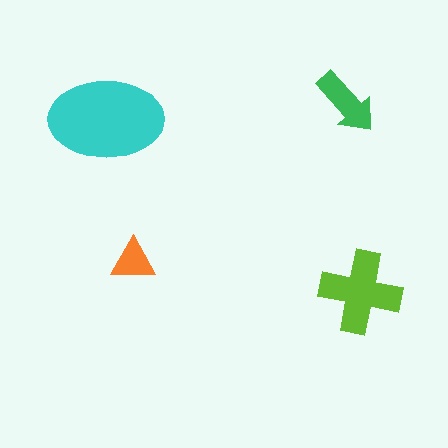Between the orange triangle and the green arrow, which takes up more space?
The green arrow.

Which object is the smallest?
The orange triangle.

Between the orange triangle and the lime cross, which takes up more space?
The lime cross.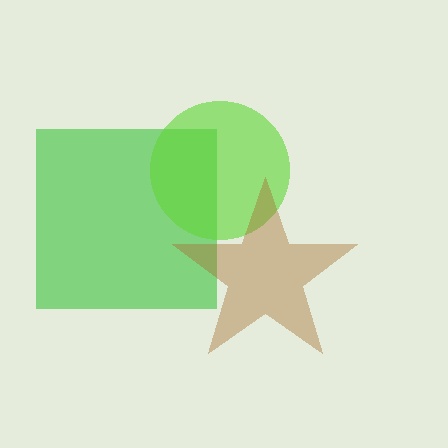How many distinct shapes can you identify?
There are 3 distinct shapes: a green square, a lime circle, a brown star.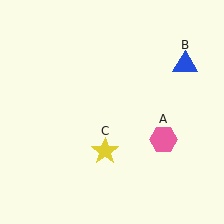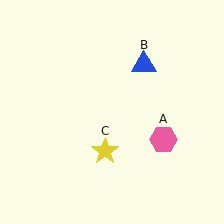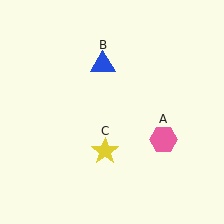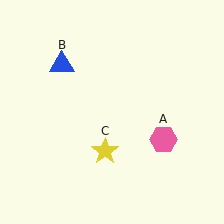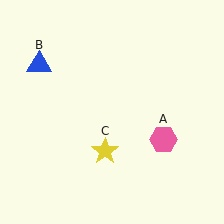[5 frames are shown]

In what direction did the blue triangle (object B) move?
The blue triangle (object B) moved left.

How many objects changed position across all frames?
1 object changed position: blue triangle (object B).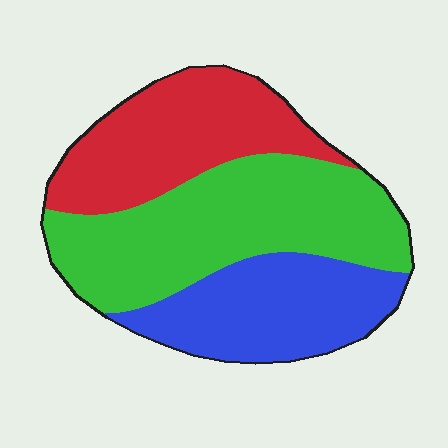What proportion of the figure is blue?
Blue takes up between a sixth and a third of the figure.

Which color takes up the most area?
Green, at roughly 45%.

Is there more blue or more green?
Green.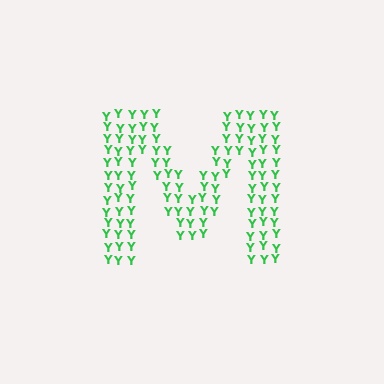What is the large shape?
The large shape is the letter M.